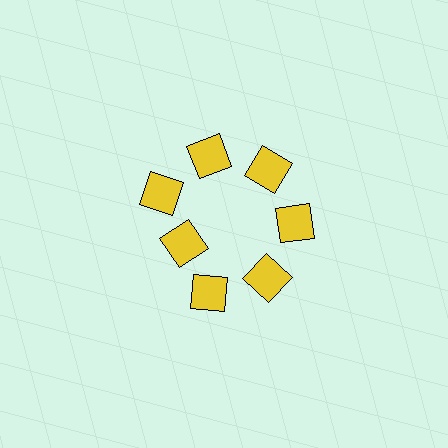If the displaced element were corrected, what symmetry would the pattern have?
It would have 7-fold rotational symmetry — the pattern would map onto itself every 51 degrees.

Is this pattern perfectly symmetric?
No. The 7 yellow squares are arranged in a ring, but one element near the 8 o'clock position is pulled inward toward the center, breaking the 7-fold rotational symmetry.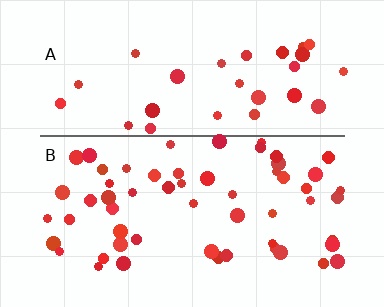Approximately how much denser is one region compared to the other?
Approximately 1.8× — region B over region A.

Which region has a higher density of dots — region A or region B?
B (the bottom).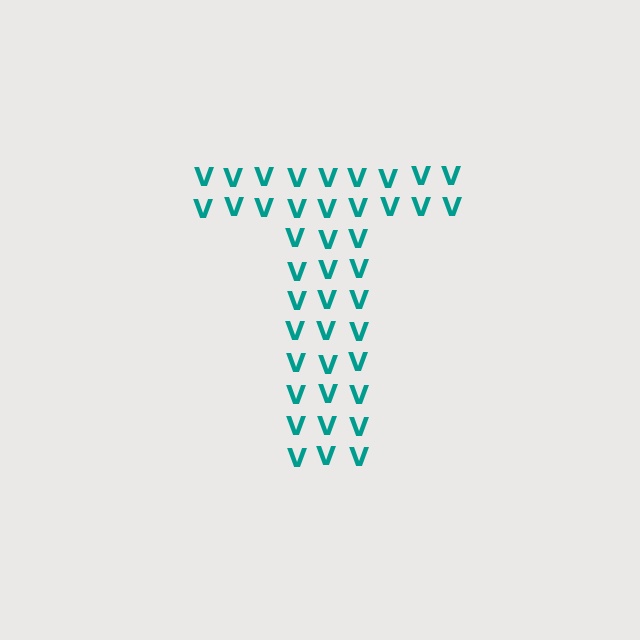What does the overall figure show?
The overall figure shows the letter T.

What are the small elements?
The small elements are letter V's.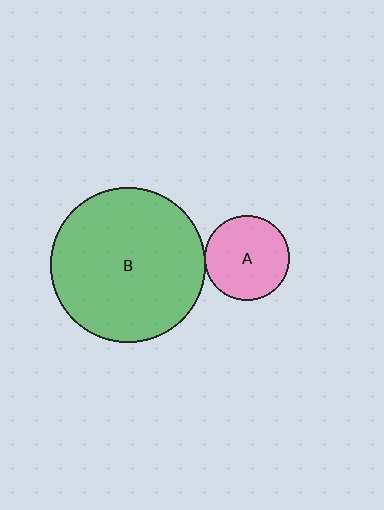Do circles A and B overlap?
Yes.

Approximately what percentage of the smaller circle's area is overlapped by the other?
Approximately 5%.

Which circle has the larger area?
Circle B (green).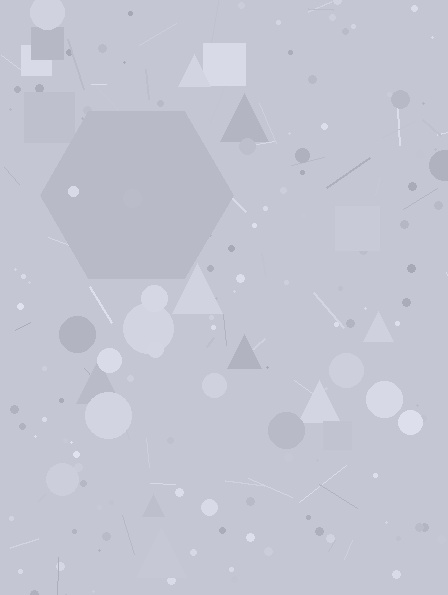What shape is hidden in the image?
A hexagon is hidden in the image.